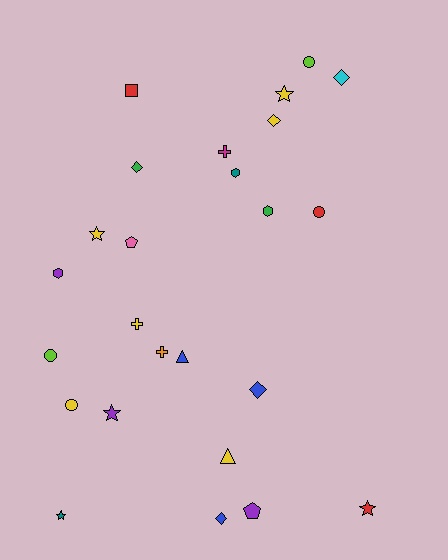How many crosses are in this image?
There are 3 crosses.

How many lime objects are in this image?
There are 2 lime objects.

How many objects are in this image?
There are 25 objects.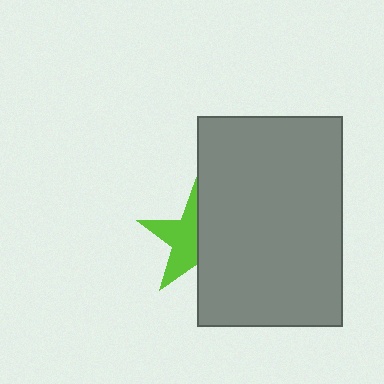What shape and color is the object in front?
The object in front is a gray rectangle.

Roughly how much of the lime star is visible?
About half of it is visible (roughly 52%).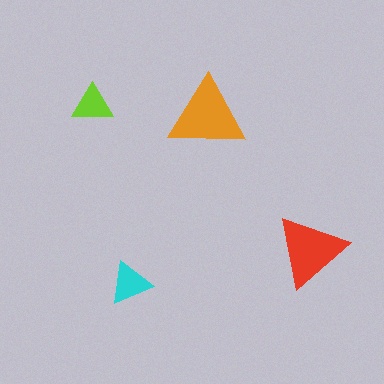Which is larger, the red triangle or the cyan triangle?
The red one.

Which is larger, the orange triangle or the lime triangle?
The orange one.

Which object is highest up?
The lime triangle is topmost.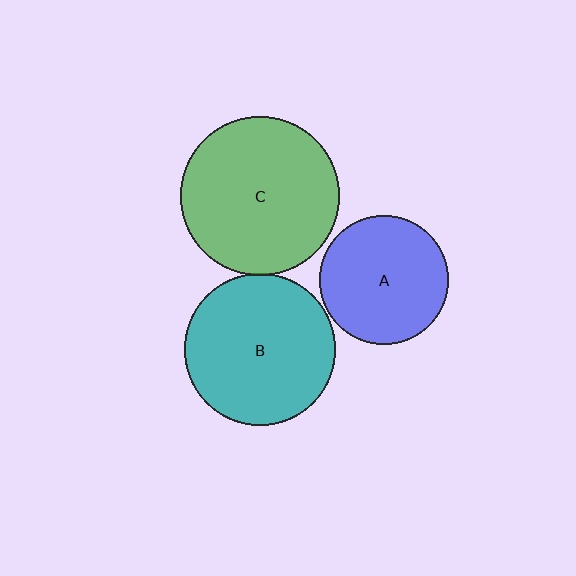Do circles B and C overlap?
Yes.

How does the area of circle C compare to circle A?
Approximately 1.5 times.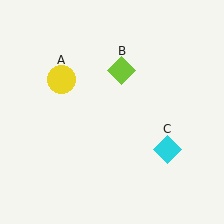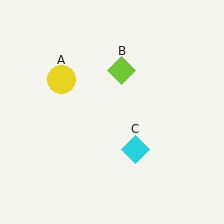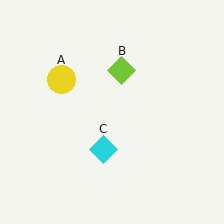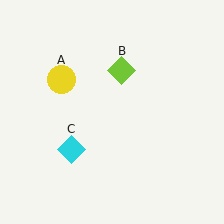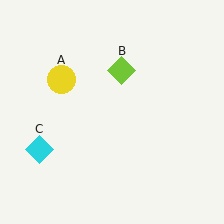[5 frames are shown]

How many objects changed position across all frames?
1 object changed position: cyan diamond (object C).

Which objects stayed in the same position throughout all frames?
Yellow circle (object A) and lime diamond (object B) remained stationary.